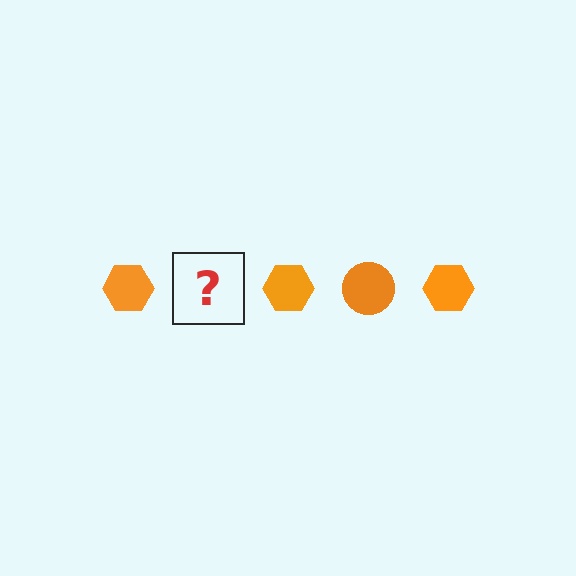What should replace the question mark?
The question mark should be replaced with an orange circle.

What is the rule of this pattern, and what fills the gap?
The rule is that the pattern cycles through hexagon, circle shapes in orange. The gap should be filled with an orange circle.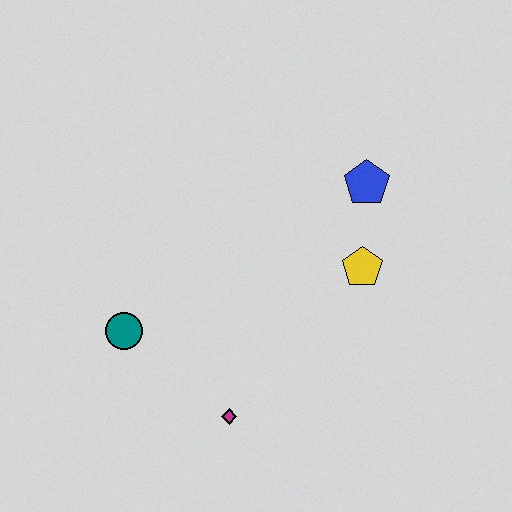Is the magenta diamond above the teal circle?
No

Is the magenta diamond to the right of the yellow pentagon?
No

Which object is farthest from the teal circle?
The blue pentagon is farthest from the teal circle.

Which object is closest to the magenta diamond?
The teal circle is closest to the magenta diamond.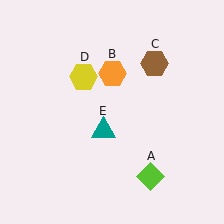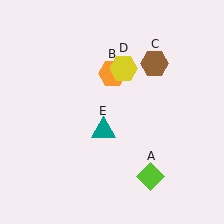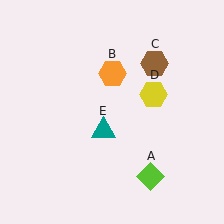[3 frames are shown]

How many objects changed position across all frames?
1 object changed position: yellow hexagon (object D).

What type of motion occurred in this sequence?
The yellow hexagon (object D) rotated clockwise around the center of the scene.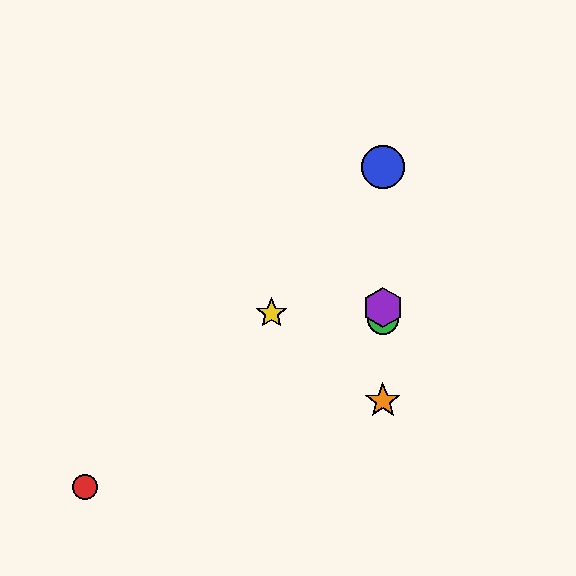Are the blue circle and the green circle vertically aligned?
Yes, both are at x≈383.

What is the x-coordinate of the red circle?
The red circle is at x≈85.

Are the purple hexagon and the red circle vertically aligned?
No, the purple hexagon is at x≈383 and the red circle is at x≈85.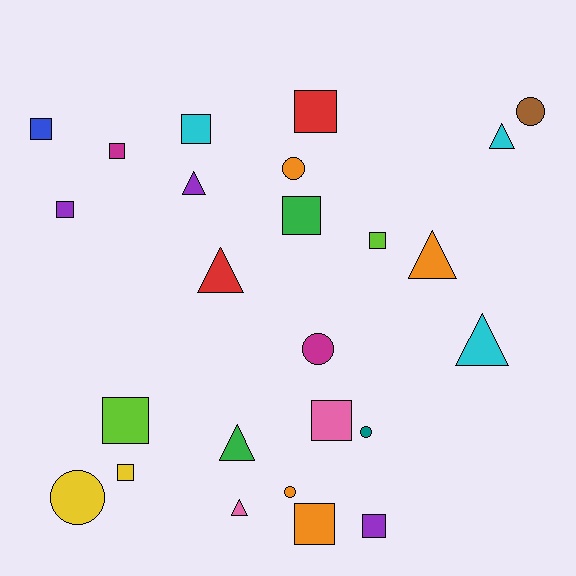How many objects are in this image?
There are 25 objects.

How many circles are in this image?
There are 6 circles.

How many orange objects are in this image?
There are 4 orange objects.